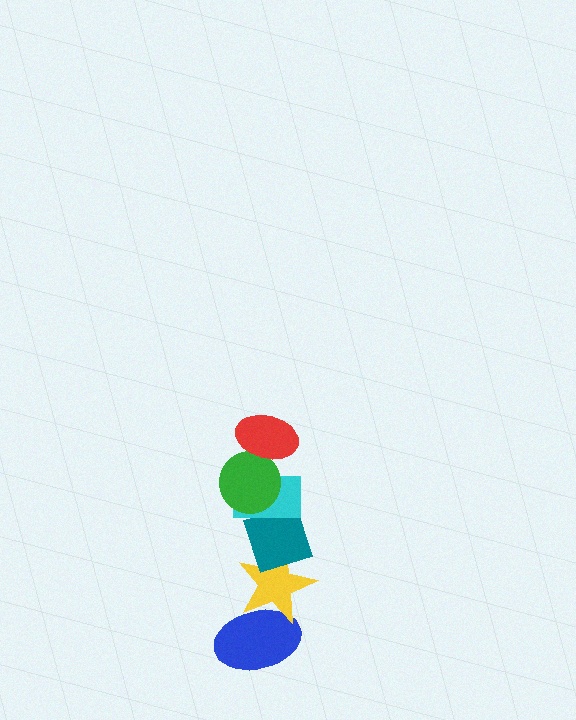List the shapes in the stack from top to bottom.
From top to bottom: the red ellipse, the green circle, the cyan rectangle, the teal diamond, the yellow star, the blue ellipse.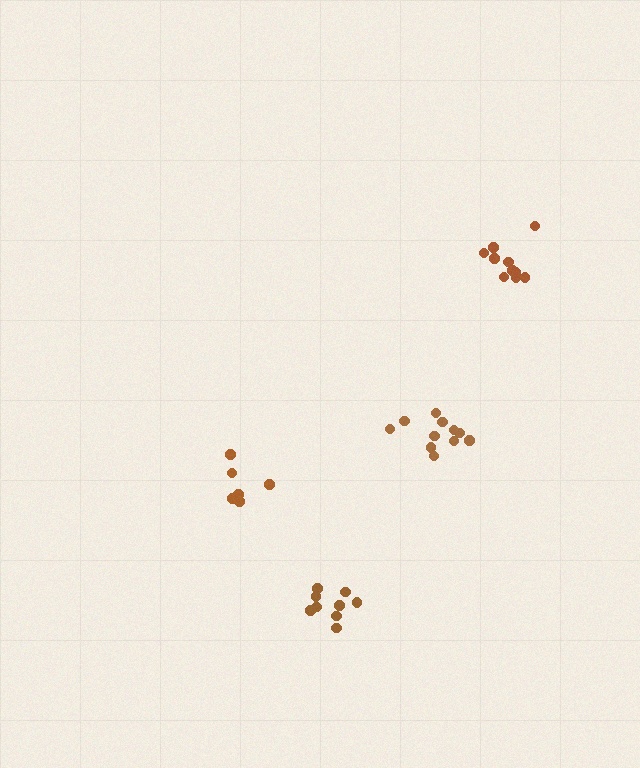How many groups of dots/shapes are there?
There are 4 groups.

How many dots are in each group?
Group 1: 9 dots, Group 2: 10 dots, Group 3: 6 dots, Group 4: 11 dots (36 total).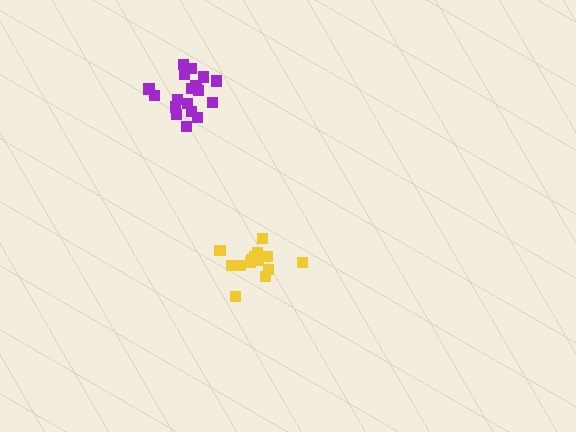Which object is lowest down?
The yellow cluster is bottommost.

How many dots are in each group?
Group 1: 18 dots, Group 2: 14 dots (32 total).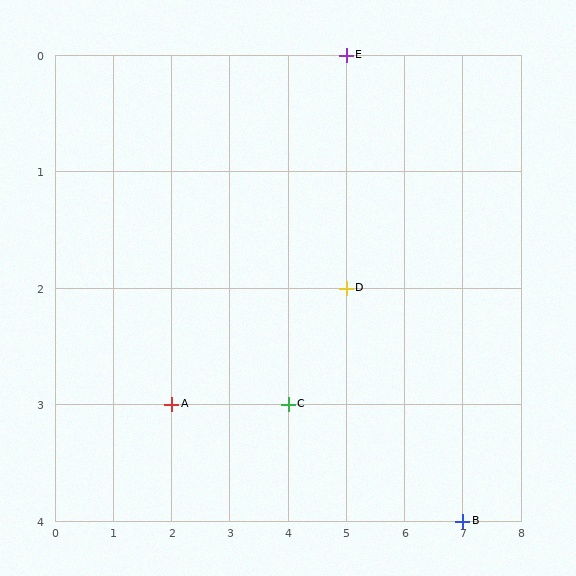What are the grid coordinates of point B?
Point B is at grid coordinates (7, 4).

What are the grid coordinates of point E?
Point E is at grid coordinates (5, 0).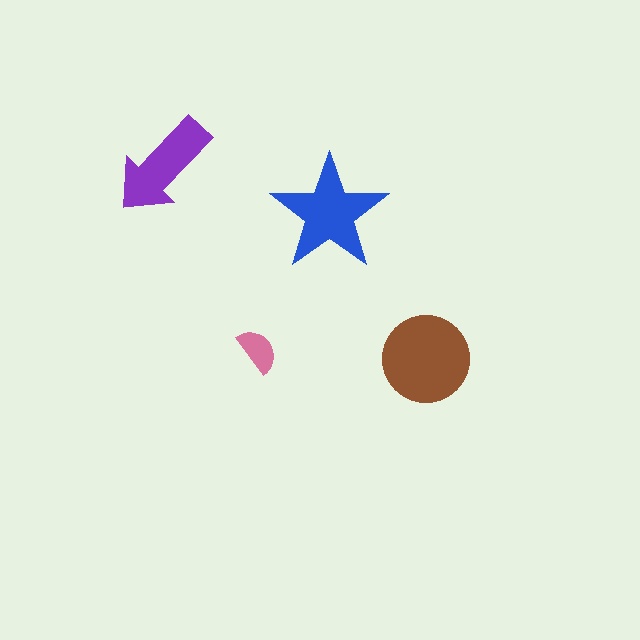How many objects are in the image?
There are 4 objects in the image.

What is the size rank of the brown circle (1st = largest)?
1st.